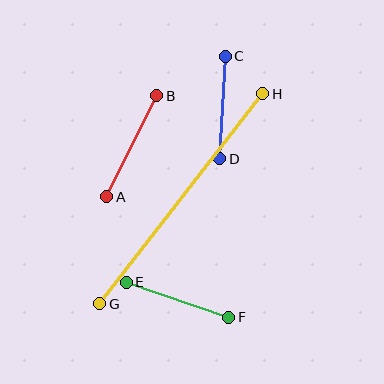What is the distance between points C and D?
The distance is approximately 102 pixels.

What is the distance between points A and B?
The distance is approximately 112 pixels.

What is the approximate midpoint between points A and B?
The midpoint is at approximately (132, 146) pixels.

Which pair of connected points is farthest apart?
Points G and H are farthest apart.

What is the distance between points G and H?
The distance is approximately 266 pixels.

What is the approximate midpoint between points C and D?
The midpoint is at approximately (223, 107) pixels.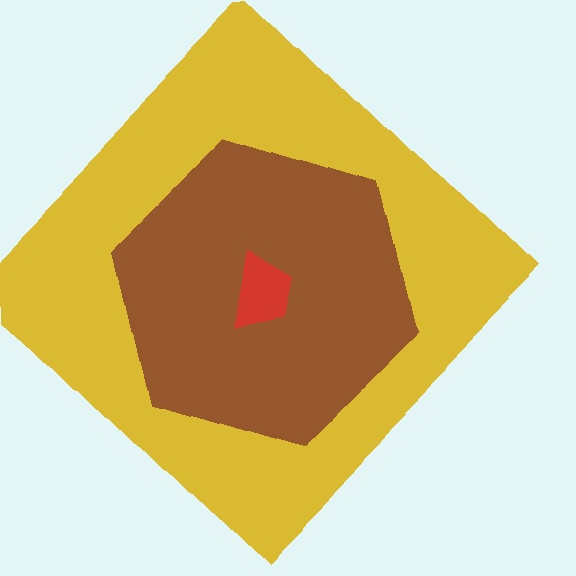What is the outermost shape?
The yellow diamond.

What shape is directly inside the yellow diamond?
The brown hexagon.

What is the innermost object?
The red trapezoid.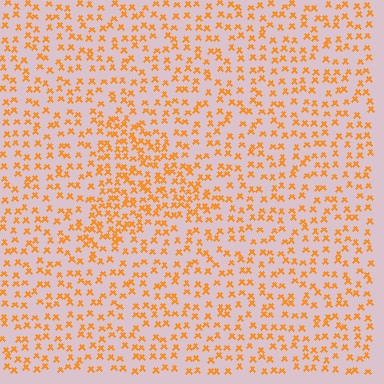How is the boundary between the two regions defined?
The boundary is defined by a change in element density (approximately 1.8x ratio). All elements are the same color, size, and shape.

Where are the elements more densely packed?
The elements are more densely packed inside the triangle boundary.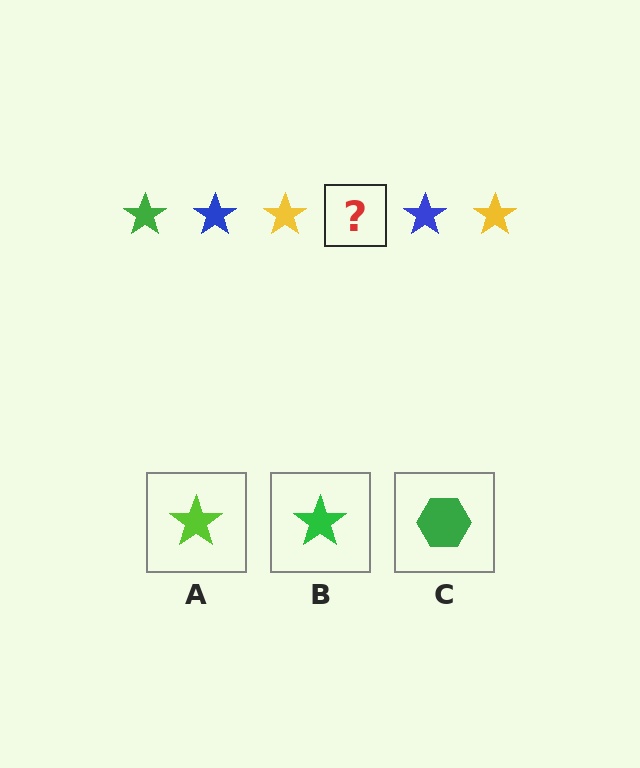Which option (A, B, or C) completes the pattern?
B.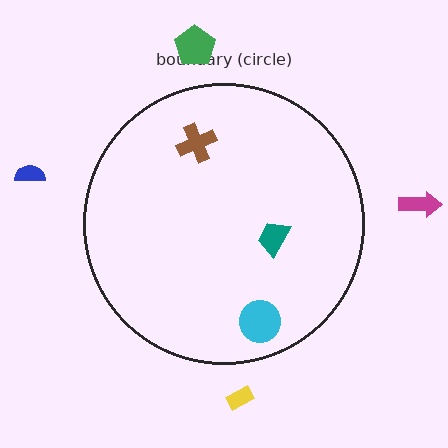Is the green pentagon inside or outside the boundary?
Outside.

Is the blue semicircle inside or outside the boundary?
Outside.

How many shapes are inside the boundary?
3 inside, 4 outside.